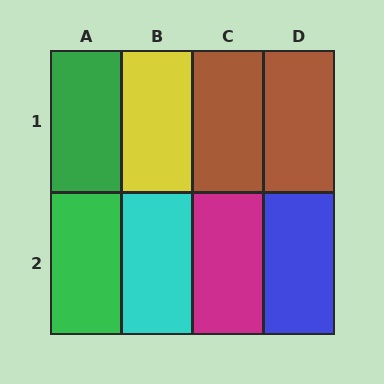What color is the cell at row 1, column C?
Brown.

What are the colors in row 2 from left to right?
Green, cyan, magenta, blue.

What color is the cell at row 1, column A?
Green.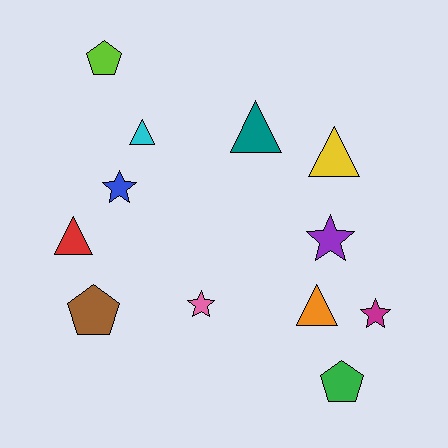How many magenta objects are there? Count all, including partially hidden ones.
There is 1 magenta object.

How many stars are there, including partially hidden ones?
There are 4 stars.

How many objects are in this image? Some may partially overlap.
There are 12 objects.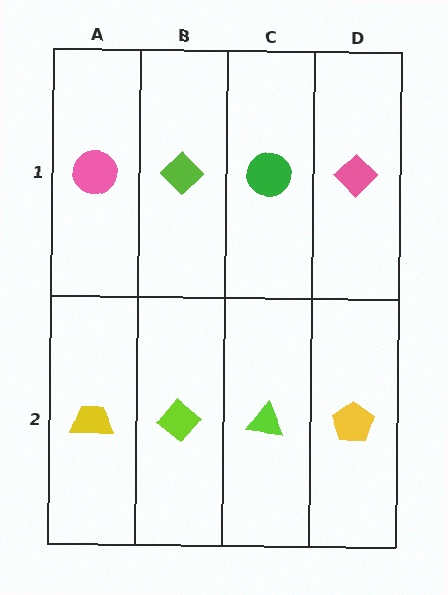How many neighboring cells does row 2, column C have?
3.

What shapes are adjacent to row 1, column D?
A yellow pentagon (row 2, column D), a green circle (row 1, column C).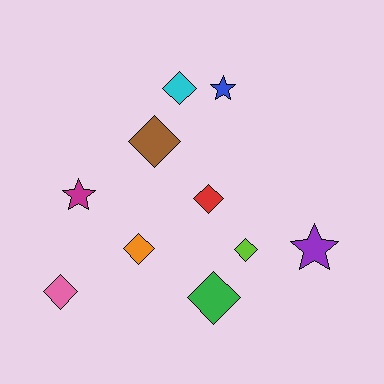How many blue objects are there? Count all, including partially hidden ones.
There is 1 blue object.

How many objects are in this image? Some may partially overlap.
There are 10 objects.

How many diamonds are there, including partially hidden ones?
There are 7 diamonds.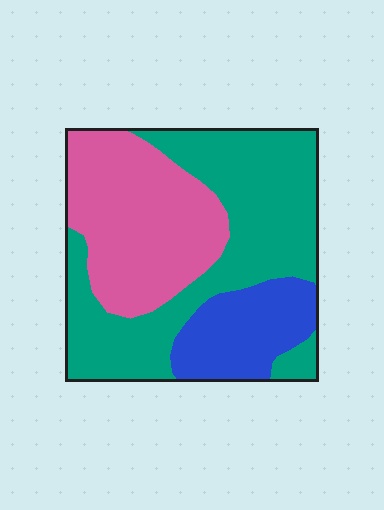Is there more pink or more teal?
Teal.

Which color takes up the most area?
Teal, at roughly 50%.